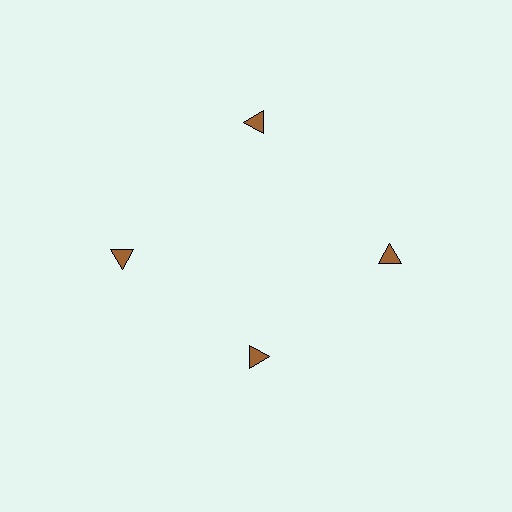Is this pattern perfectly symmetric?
No. The 4 brown triangles are arranged in a ring, but one element near the 6 o'clock position is pulled inward toward the center, breaking the 4-fold rotational symmetry.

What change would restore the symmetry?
The symmetry would be restored by moving it outward, back onto the ring so that all 4 triangles sit at equal angles and equal distance from the center.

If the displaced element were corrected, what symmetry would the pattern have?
It would have 4-fold rotational symmetry — the pattern would map onto itself every 90 degrees.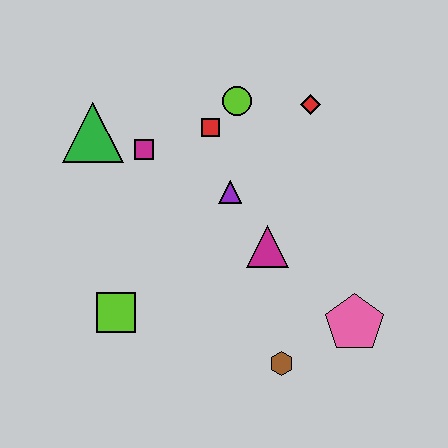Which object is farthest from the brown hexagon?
The green triangle is farthest from the brown hexagon.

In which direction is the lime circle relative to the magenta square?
The lime circle is to the right of the magenta square.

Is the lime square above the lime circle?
No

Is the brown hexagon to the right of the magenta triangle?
Yes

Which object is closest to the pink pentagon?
The brown hexagon is closest to the pink pentagon.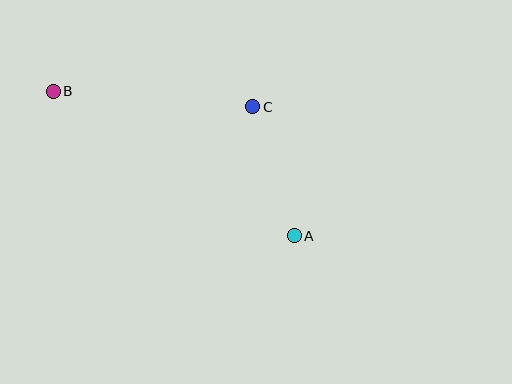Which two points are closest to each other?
Points A and C are closest to each other.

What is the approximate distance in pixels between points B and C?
The distance between B and C is approximately 200 pixels.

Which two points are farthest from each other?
Points A and B are farthest from each other.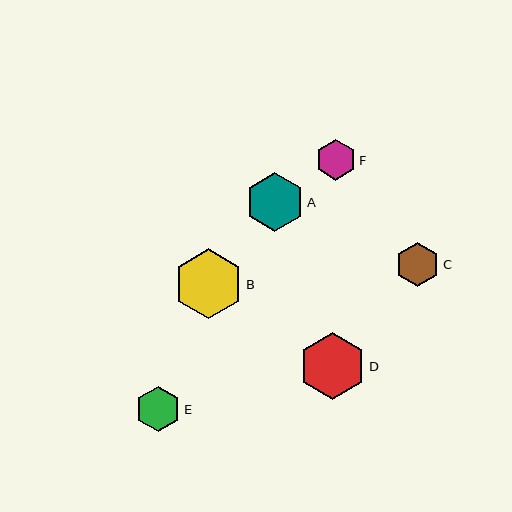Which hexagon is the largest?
Hexagon B is the largest with a size of approximately 70 pixels.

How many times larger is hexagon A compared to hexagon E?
Hexagon A is approximately 1.3 times the size of hexagon E.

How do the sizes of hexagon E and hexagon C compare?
Hexagon E and hexagon C are approximately the same size.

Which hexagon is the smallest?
Hexagon F is the smallest with a size of approximately 40 pixels.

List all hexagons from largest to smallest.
From largest to smallest: B, D, A, E, C, F.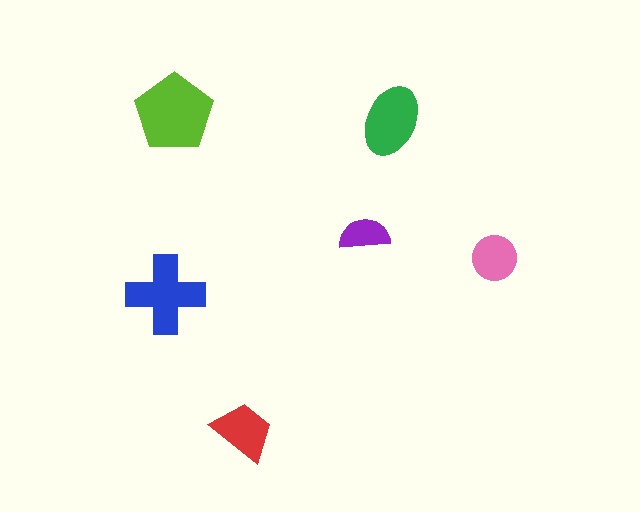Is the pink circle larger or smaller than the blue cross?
Smaller.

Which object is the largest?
The lime pentagon.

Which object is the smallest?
The purple semicircle.